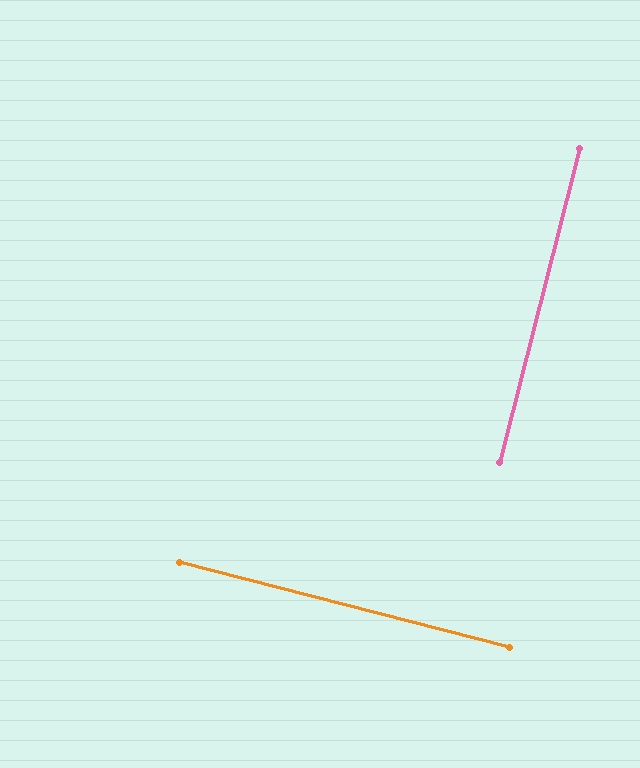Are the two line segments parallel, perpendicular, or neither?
Perpendicular — they meet at approximately 90°.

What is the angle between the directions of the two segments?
Approximately 90 degrees.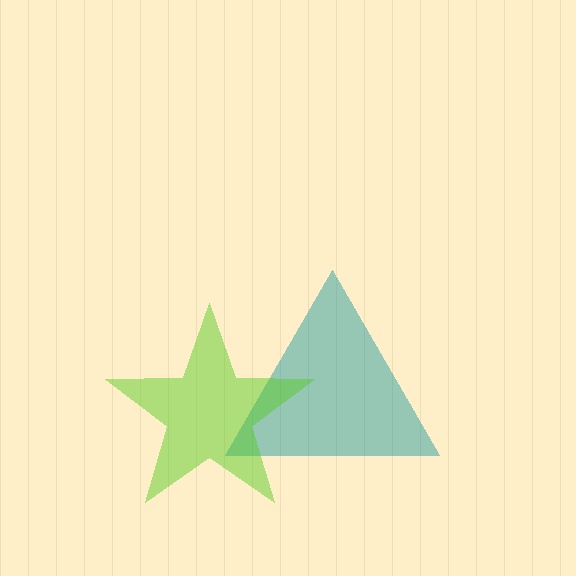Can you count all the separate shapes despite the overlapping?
Yes, there are 2 separate shapes.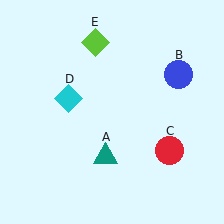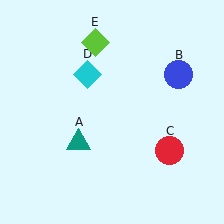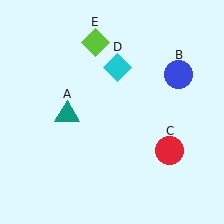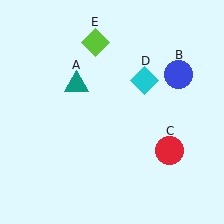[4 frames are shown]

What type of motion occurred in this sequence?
The teal triangle (object A), cyan diamond (object D) rotated clockwise around the center of the scene.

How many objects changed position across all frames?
2 objects changed position: teal triangle (object A), cyan diamond (object D).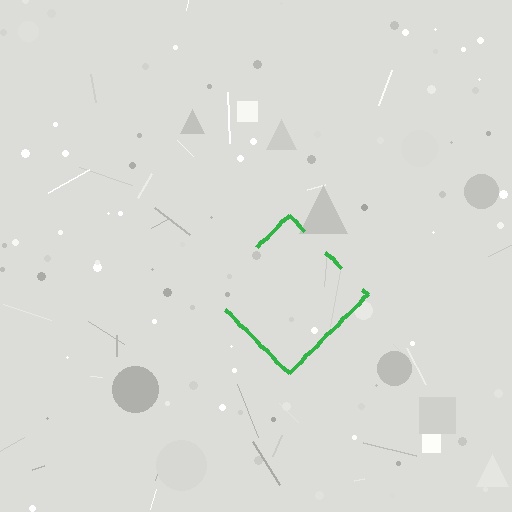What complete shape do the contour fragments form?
The contour fragments form a diamond.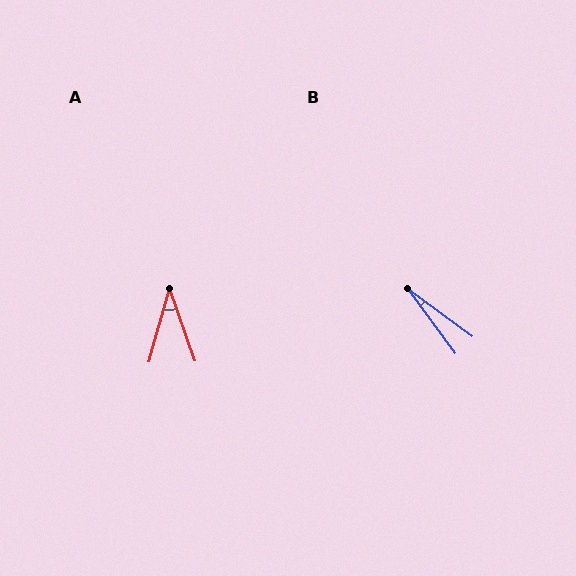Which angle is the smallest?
B, at approximately 17 degrees.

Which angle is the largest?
A, at approximately 35 degrees.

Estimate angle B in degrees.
Approximately 17 degrees.